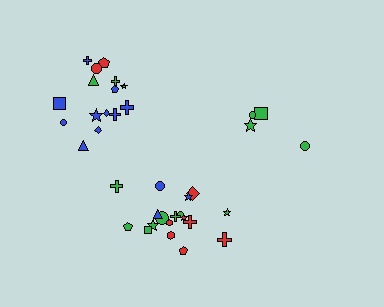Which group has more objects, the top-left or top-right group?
The top-left group.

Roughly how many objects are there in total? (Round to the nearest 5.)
Roughly 35 objects in total.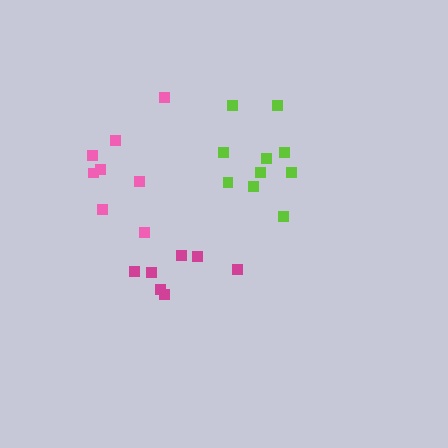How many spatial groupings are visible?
There are 3 spatial groupings.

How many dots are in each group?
Group 1: 7 dots, Group 2: 8 dots, Group 3: 10 dots (25 total).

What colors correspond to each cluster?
The clusters are colored: magenta, pink, lime.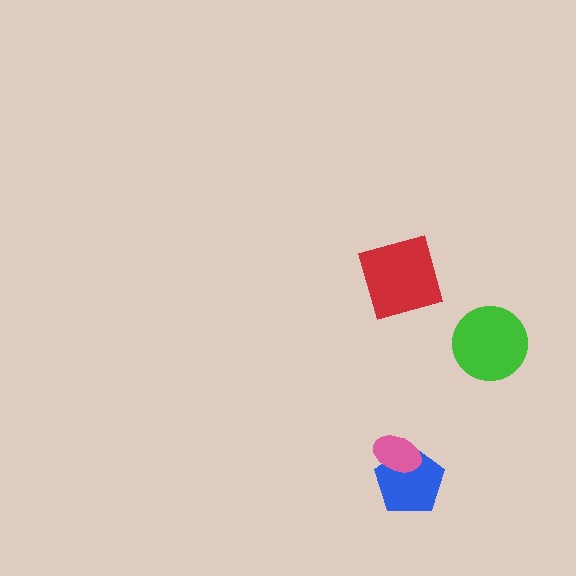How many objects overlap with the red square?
0 objects overlap with the red square.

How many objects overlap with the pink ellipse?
1 object overlaps with the pink ellipse.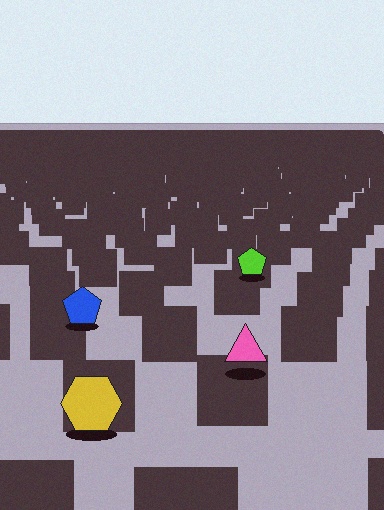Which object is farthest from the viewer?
The lime pentagon is farthest from the viewer. It appears smaller and the ground texture around it is denser.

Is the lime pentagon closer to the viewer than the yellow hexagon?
No. The yellow hexagon is closer — you can tell from the texture gradient: the ground texture is coarser near it.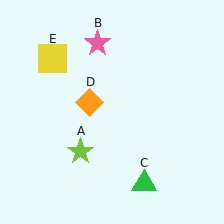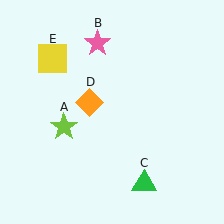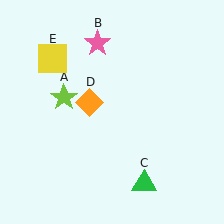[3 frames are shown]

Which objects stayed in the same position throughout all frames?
Pink star (object B) and green triangle (object C) and orange diamond (object D) and yellow square (object E) remained stationary.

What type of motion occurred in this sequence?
The lime star (object A) rotated clockwise around the center of the scene.